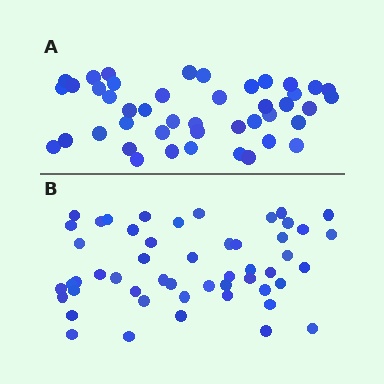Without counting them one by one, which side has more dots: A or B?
Region B (the bottom region) has more dots.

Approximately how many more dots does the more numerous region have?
Region B has roughly 8 or so more dots than region A.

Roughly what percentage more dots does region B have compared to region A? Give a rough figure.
About 15% more.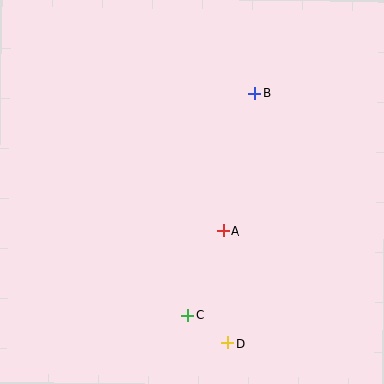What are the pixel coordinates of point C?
Point C is at (188, 315).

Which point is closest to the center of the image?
Point A at (223, 231) is closest to the center.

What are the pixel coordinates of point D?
Point D is at (228, 343).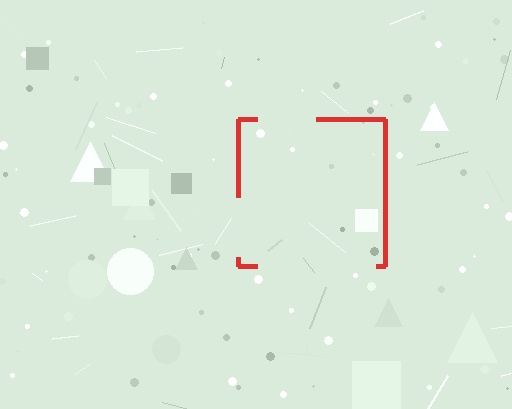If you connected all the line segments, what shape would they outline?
They would outline a square.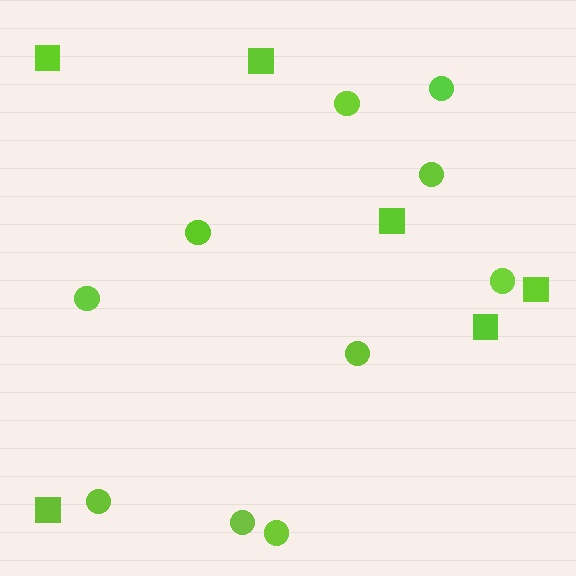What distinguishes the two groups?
There are 2 groups: one group of circles (10) and one group of squares (6).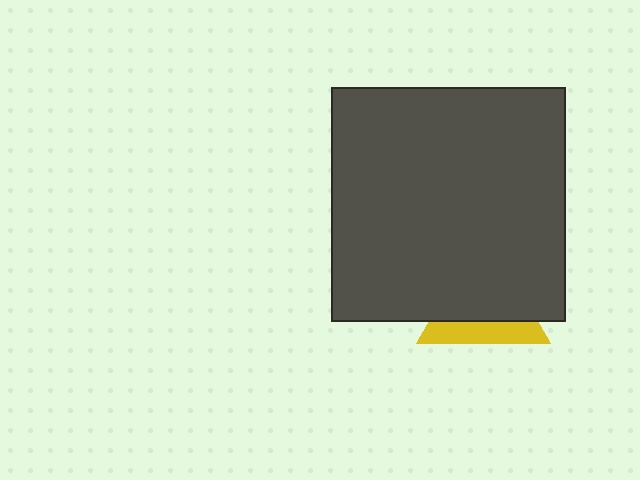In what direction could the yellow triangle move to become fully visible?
The yellow triangle could move down. That would shift it out from behind the dark gray square entirely.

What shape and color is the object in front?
The object in front is a dark gray square.